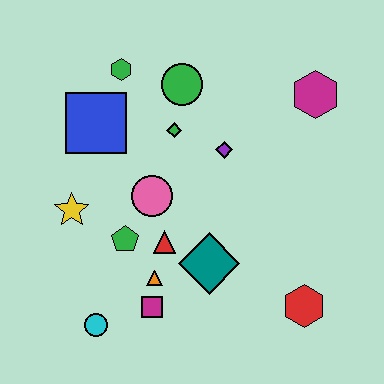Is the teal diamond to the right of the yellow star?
Yes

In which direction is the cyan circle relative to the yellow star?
The cyan circle is below the yellow star.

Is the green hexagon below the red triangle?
No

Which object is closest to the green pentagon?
The red triangle is closest to the green pentagon.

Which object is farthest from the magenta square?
The magenta hexagon is farthest from the magenta square.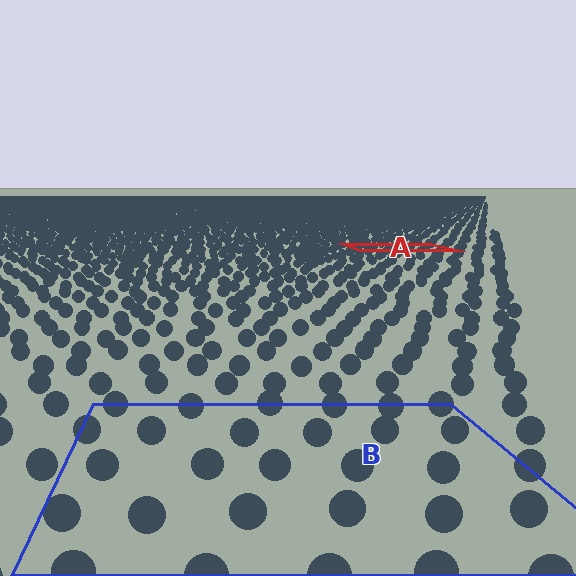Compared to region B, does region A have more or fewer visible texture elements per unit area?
Region A has more texture elements per unit area — they are packed more densely because it is farther away.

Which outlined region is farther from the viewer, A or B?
Region A is farther from the viewer — the texture elements inside it appear smaller and more densely packed.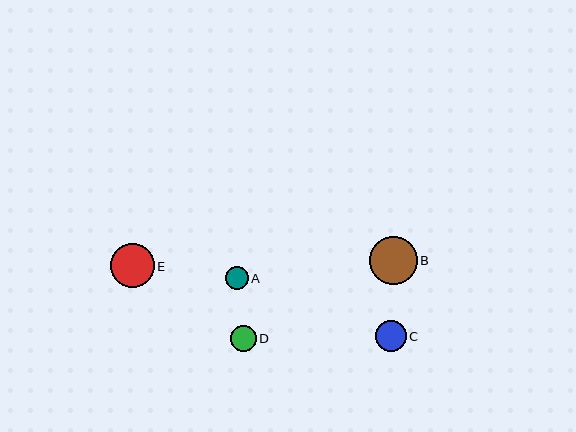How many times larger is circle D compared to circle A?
Circle D is approximately 1.1 times the size of circle A.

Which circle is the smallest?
Circle A is the smallest with a size of approximately 23 pixels.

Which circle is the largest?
Circle B is the largest with a size of approximately 48 pixels.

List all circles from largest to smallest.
From largest to smallest: B, E, C, D, A.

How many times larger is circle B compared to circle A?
Circle B is approximately 2.1 times the size of circle A.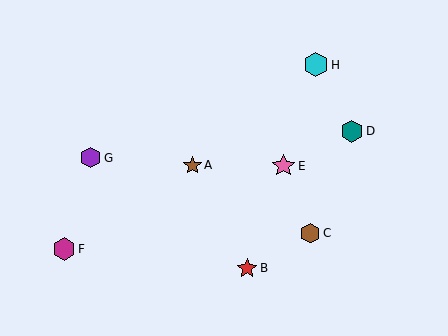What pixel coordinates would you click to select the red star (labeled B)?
Click at (247, 268) to select the red star B.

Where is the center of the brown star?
The center of the brown star is at (192, 165).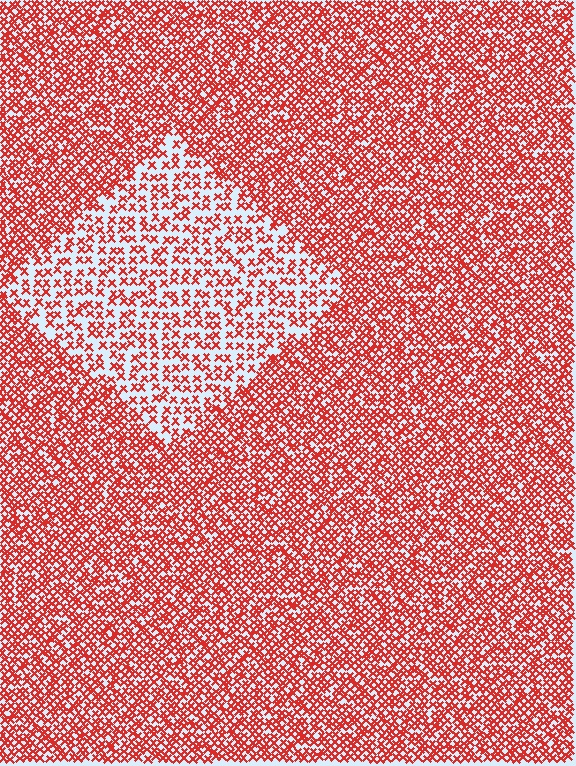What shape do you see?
I see a diamond.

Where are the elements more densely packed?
The elements are more densely packed outside the diamond boundary.